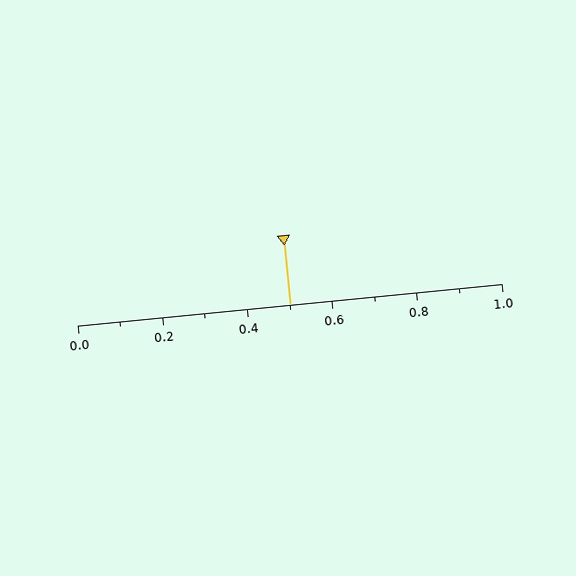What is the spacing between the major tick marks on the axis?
The major ticks are spaced 0.2 apart.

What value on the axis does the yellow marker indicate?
The marker indicates approximately 0.5.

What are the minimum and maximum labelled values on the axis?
The axis runs from 0.0 to 1.0.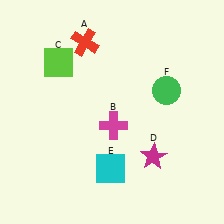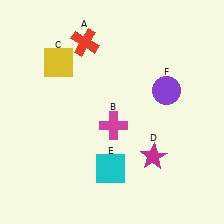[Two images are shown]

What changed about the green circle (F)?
In Image 1, F is green. In Image 2, it changed to purple.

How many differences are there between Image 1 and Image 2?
There are 2 differences between the two images.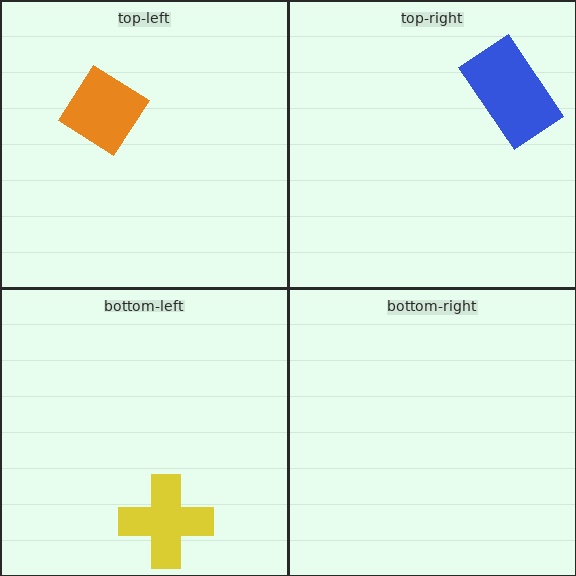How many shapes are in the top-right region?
1.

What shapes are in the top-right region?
The blue rectangle.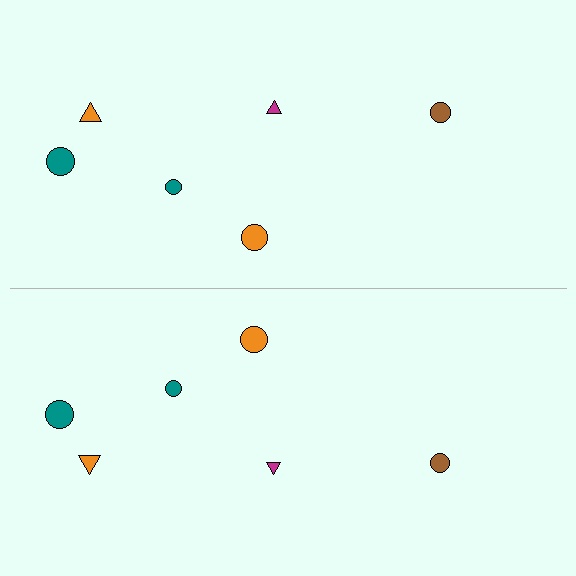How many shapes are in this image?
There are 12 shapes in this image.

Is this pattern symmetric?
Yes, this pattern has bilateral (reflection) symmetry.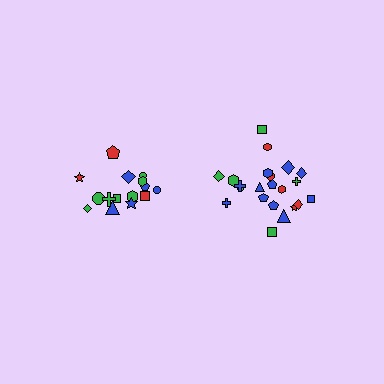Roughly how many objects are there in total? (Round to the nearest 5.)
Roughly 35 objects in total.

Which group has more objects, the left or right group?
The right group.